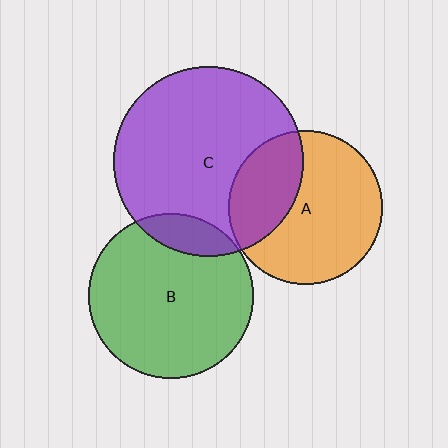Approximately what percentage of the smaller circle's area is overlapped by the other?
Approximately 15%.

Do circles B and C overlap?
Yes.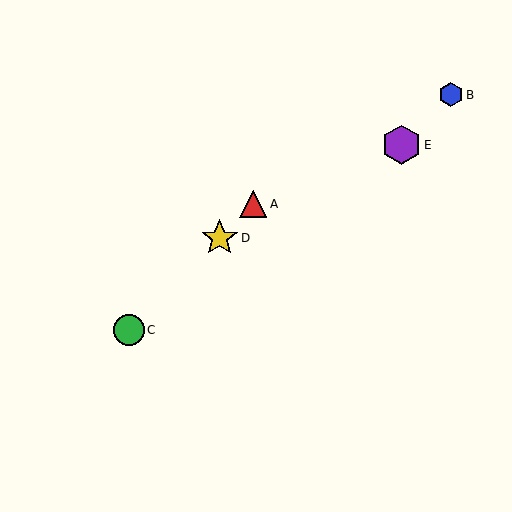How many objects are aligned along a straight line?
3 objects (A, C, D) are aligned along a straight line.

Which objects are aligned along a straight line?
Objects A, C, D are aligned along a straight line.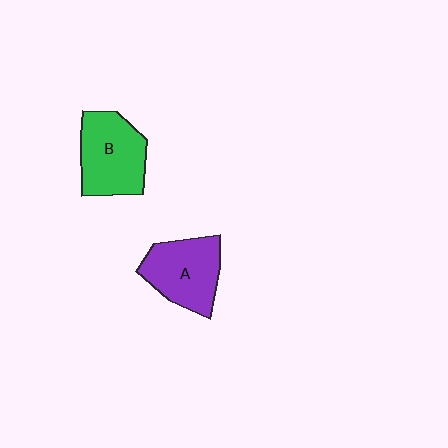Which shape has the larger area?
Shape B (green).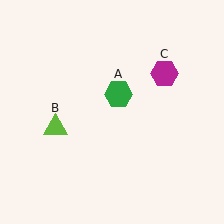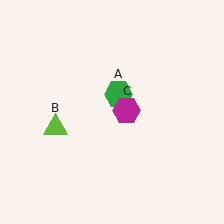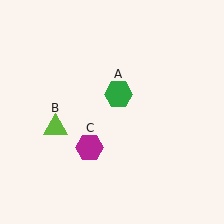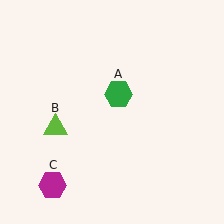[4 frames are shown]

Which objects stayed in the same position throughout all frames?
Green hexagon (object A) and lime triangle (object B) remained stationary.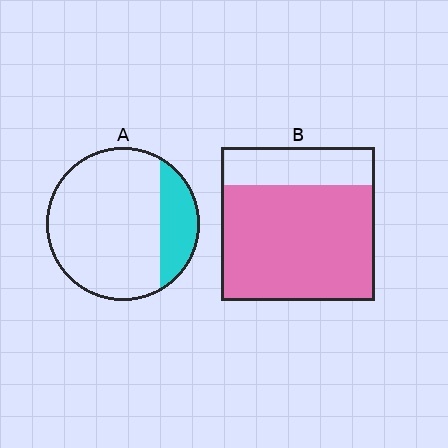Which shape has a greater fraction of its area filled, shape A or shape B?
Shape B.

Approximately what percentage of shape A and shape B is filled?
A is approximately 20% and B is approximately 75%.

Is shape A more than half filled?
No.